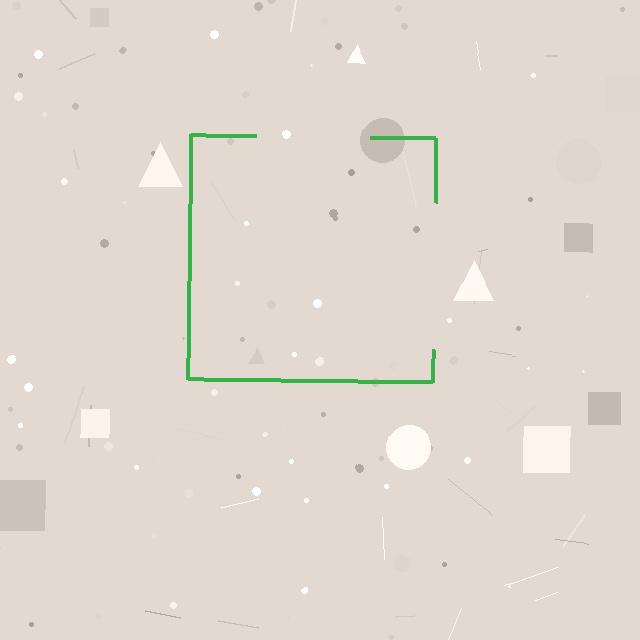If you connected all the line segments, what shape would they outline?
They would outline a square.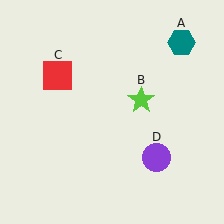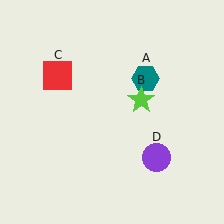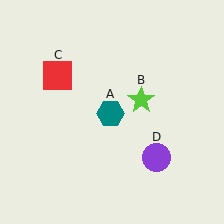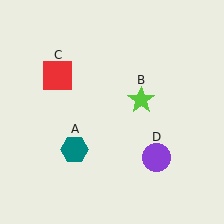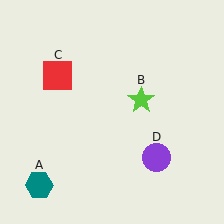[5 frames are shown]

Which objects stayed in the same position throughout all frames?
Lime star (object B) and red square (object C) and purple circle (object D) remained stationary.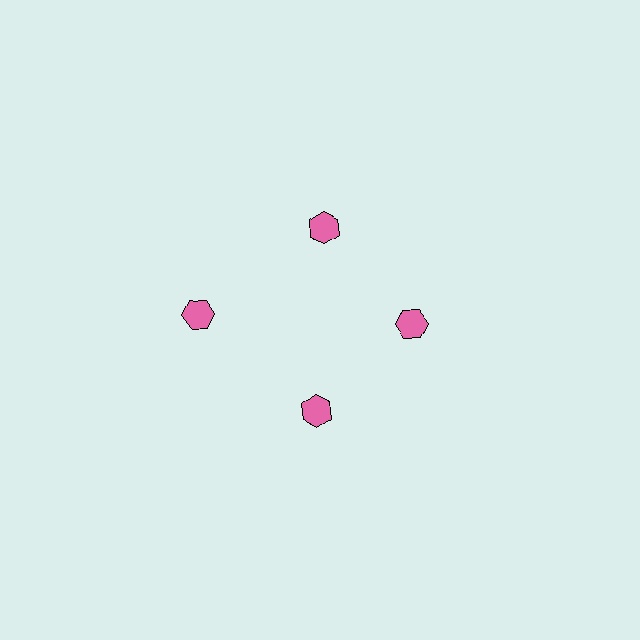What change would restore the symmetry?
The symmetry would be restored by moving it inward, back onto the ring so that all 4 hexagons sit at equal angles and equal distance from the center.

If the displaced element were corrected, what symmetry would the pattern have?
It would have 4-fold rotational symmetry — the pattern would map onto itself every 90 degrees.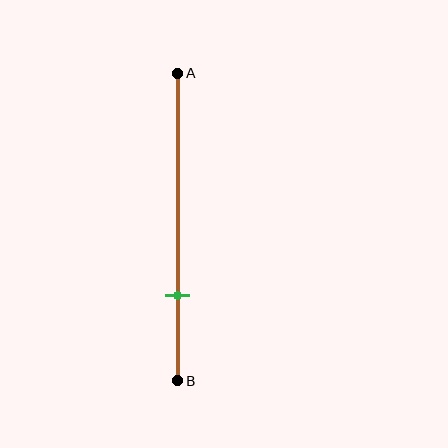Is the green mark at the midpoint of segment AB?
No, the mark is at about 70% from A, not at the 50% midpoint.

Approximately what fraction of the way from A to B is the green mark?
The green mark is approximately 70% of the way from A to B.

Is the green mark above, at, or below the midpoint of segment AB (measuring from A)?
The green mark is below the midpoint of segment AB.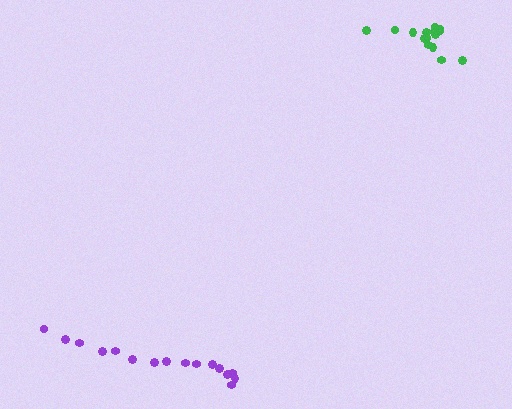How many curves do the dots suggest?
There are 2 distinct paths.